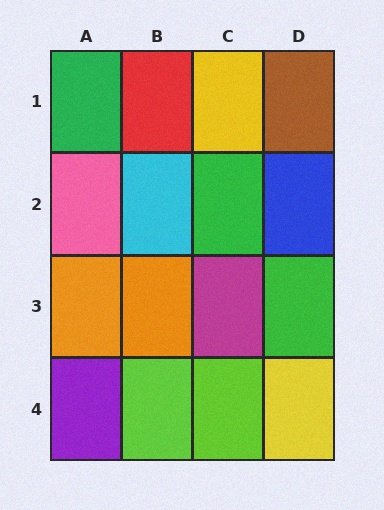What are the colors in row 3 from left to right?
Orange, orange, magenta, green.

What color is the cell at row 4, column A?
Purple.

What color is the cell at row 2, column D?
Blue.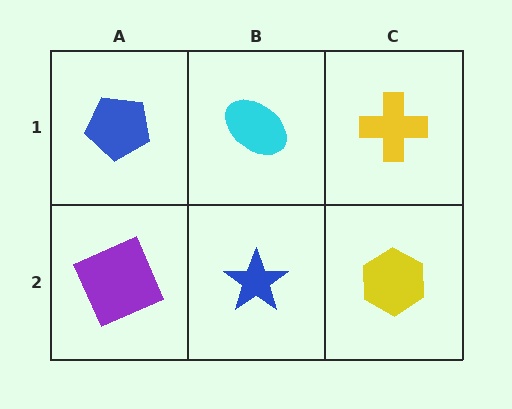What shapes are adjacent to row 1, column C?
A yellow hexagon (row 2, column C), a cyan ellipse (row 1, column B).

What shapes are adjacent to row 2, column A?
A blue pentagon (row 1, column A), a blue star (row 2, column B).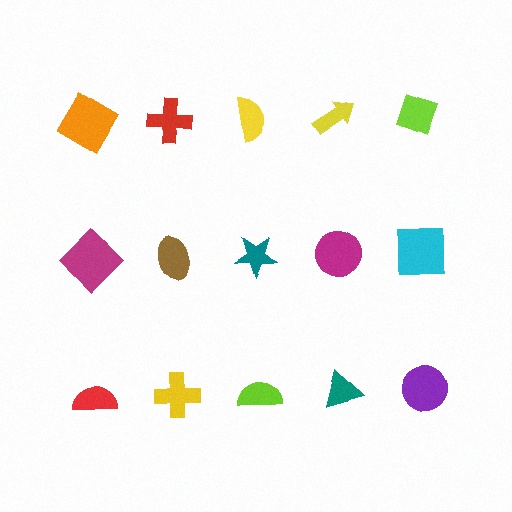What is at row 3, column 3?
A lime semicircle.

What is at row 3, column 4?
A teal triangle.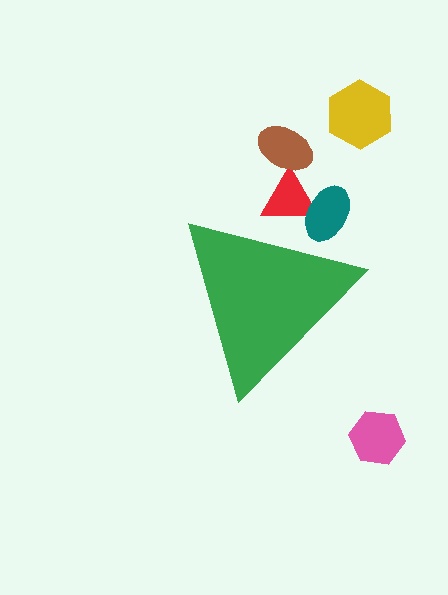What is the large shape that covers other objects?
A green triangle.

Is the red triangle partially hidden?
Yes, the red triangle is partially hidden behind the green triangle.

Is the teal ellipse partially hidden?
Yes, the teal ellipse is partially hidden behind the green triangle.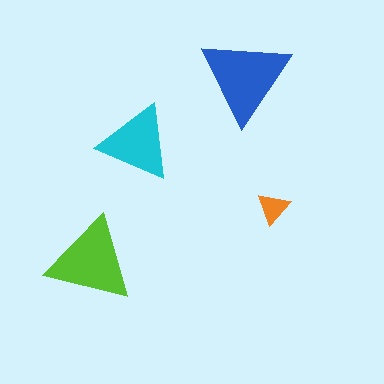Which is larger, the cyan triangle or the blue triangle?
The blue one.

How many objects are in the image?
There are 4 objects in the image.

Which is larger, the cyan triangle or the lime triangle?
The lime one.